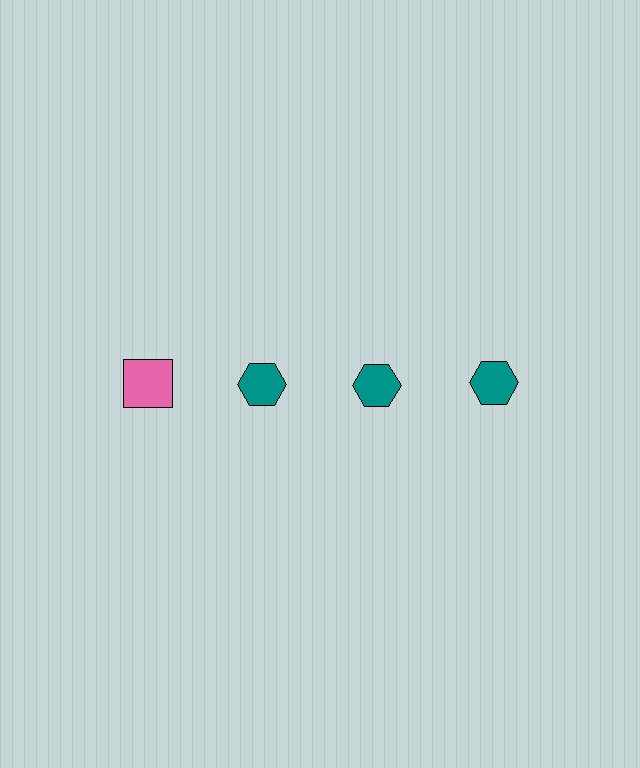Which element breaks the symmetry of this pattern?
The pink square in the top row, leftmost column breaks the symmetry. All other shapes are teal hexagons.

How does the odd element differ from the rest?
It differs in both color (pink instead of teal) and shape (square instead of hexagon).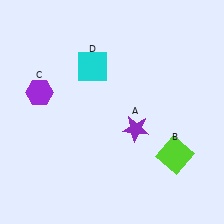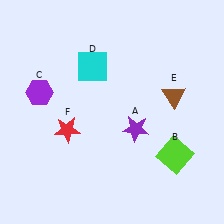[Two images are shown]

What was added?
A brown triangle (E), a red star (F) were added in Image 2.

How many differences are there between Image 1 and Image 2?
There are 2 differences between the two images.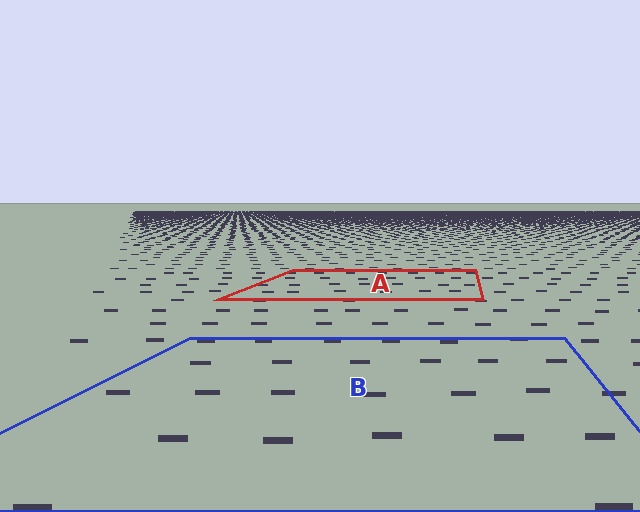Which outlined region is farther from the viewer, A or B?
Region A is farther from the viewer — the texture elements inside it appear smaller and more densely packed.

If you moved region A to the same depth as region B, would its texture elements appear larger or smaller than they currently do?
They would appear larger. At a closer depth, the same texture elements are projected at a bigger on-screen size.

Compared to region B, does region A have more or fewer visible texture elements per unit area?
Region A has more texture elements per unit area — they are packed more densely because it is farther away.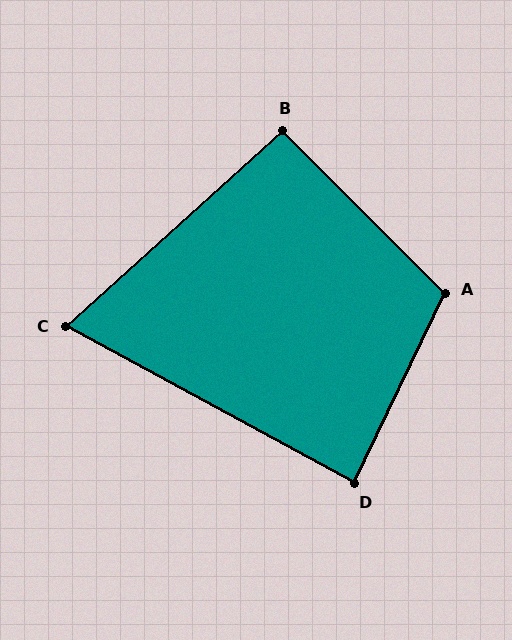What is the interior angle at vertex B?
Approximately 93 degrees (approximately right).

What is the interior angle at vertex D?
Approximately 87 degrees (approximately right).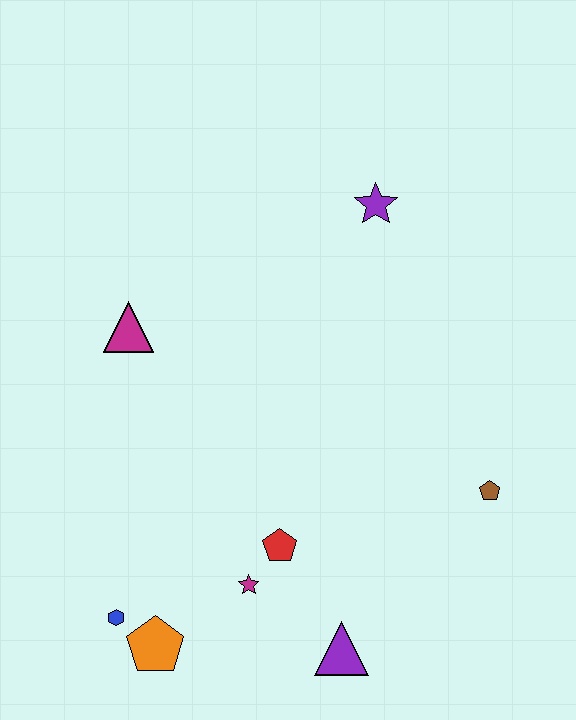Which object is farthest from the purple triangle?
The purple star is farthest from the purple triangle.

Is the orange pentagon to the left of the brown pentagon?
Yes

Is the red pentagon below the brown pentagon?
Yes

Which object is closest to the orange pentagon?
The blue hexagon is closest to the orange pentagon.